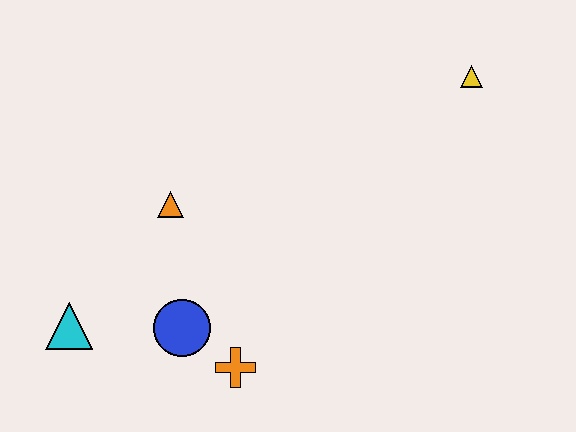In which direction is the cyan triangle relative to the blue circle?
The cyan triangle is to the left of the blue circle.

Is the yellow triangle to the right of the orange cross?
Yes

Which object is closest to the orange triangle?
The blue circle is closest to the orange triangle.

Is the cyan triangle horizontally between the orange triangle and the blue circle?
No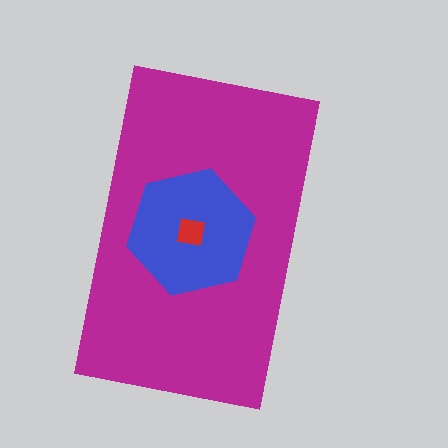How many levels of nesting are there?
3.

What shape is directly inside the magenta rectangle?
The blue hexagon.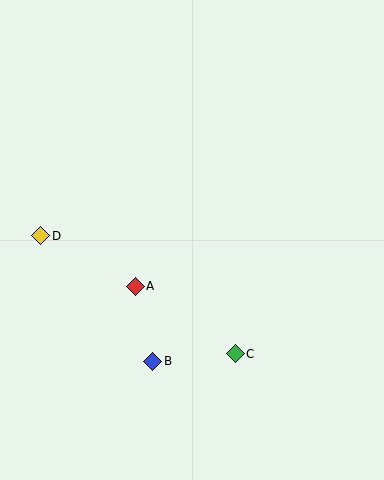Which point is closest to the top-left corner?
Point D is closest to the top-left corner.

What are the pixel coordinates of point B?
Point B is at (153, 361).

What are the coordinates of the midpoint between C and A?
The midpoint between C and A is at (185, 320).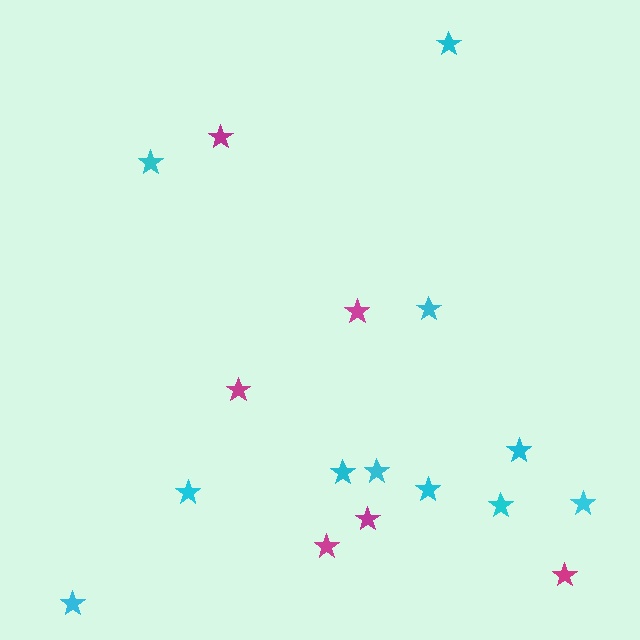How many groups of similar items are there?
There are 2 groups: one group of cyan stars (11) and one group of magenta stars (6).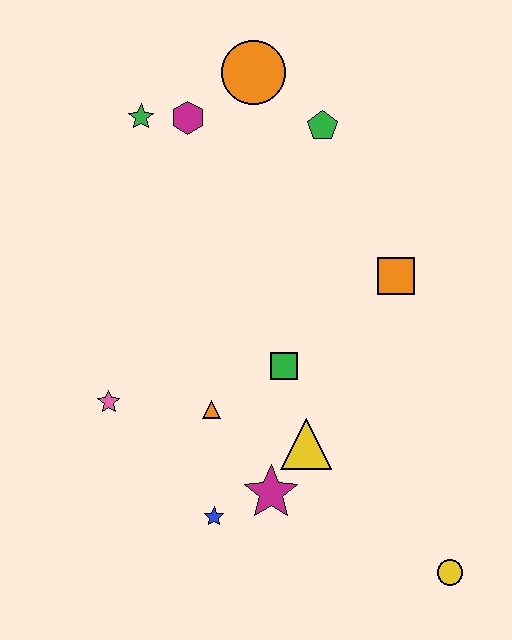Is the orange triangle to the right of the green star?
Yes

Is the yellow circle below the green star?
Yes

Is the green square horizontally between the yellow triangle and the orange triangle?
Yes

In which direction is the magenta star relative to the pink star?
The magenta star is to the right of the pink star.